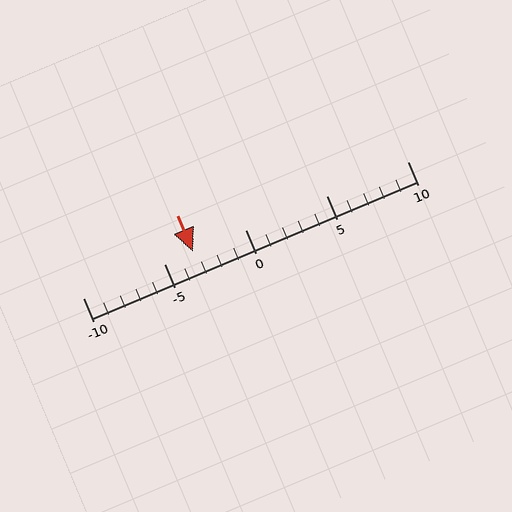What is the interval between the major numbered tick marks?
The major tick marks are spaced 5 units apart.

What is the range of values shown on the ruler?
The ruler shows values from -10 to 10.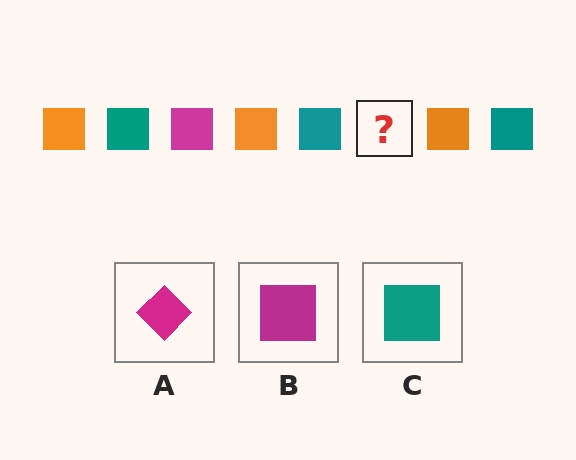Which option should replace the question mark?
Option B.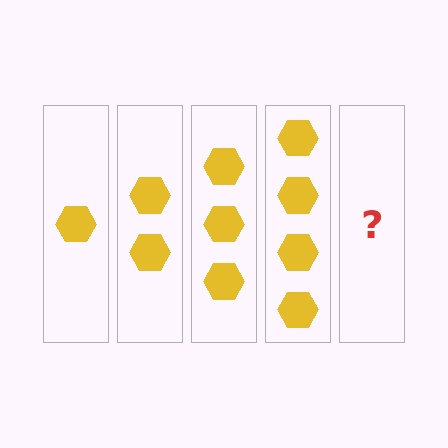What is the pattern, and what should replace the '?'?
The pattern is that each step adds one more hexagon. The '?' should be 5 hexagons.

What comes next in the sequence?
The next element should be 5 hexagons.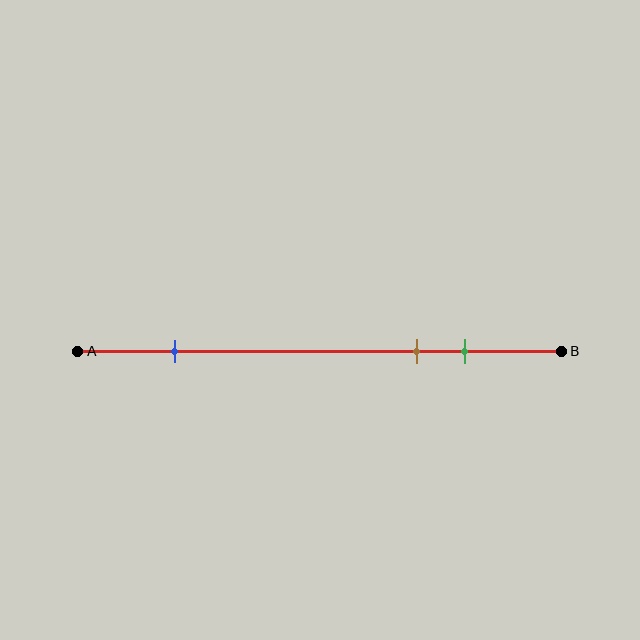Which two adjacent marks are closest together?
The brown and green marks are the closest adjacent pair.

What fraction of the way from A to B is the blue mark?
The blue mark is approximately 20% (0.2) of the way from A to B.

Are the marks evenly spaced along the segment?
No, the marks are not evenly spaced.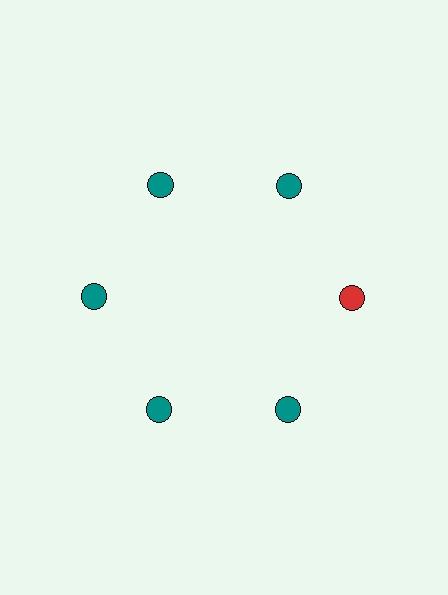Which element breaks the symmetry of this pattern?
The red circle at roughly the 3 o'clock position breaks the symmetry. All other shapes are teal circles.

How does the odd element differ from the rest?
It has a different color: red instead of teal.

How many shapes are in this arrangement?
There are 6 shapes arranged in a ring pattern.